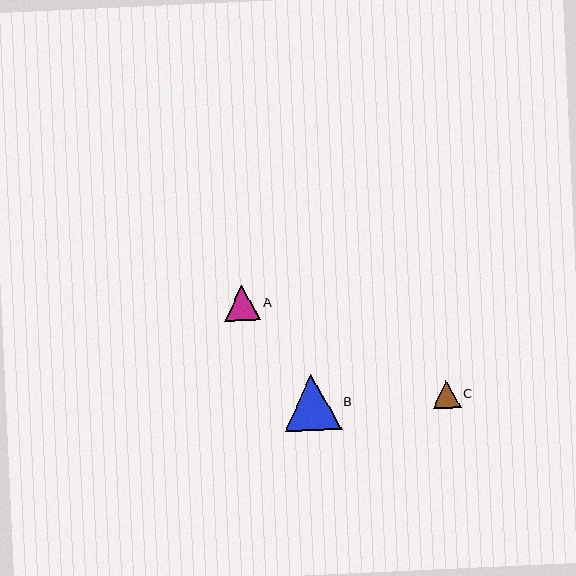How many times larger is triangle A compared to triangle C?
Triangle A is approximately 1.3 times the size of triangle C.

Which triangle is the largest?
Triangle B is the largest with a size of approximately 56 pixels.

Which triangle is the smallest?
Triangle C is the smallest with a size of approximately 28 pixels.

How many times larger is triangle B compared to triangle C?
Triangle B is approximately 2.0 times the size of triangle C.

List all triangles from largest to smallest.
From largest to smallest: B, A, C.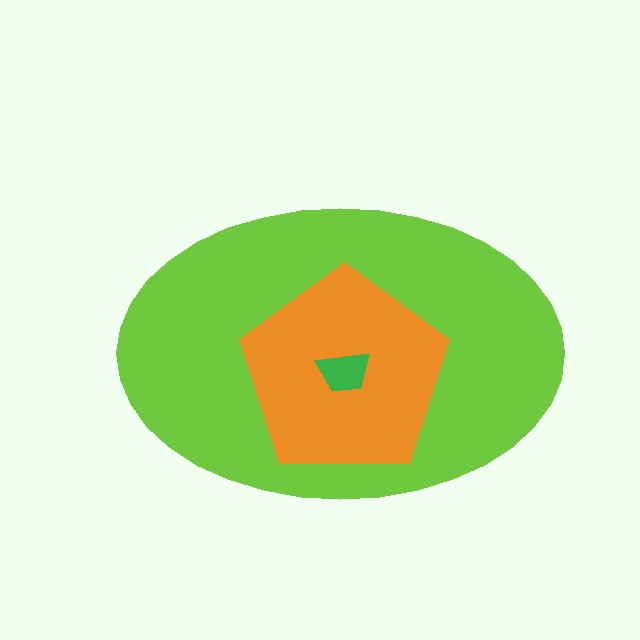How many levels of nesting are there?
3.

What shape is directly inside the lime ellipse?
The orange pentagon.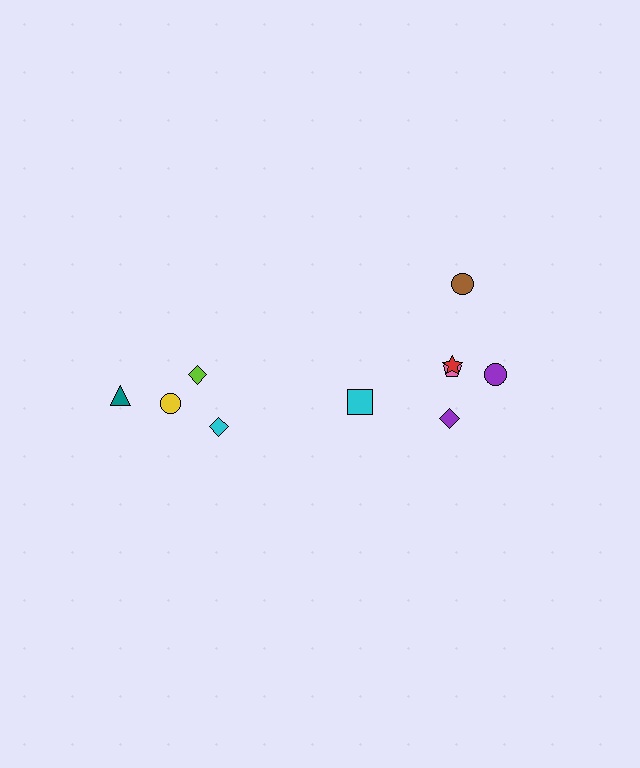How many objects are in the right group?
There are 6 objects.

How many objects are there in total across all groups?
There are 10 objects.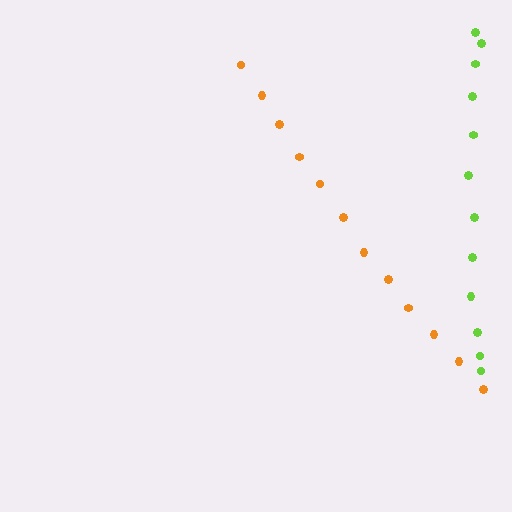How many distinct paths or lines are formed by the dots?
There are 2 distinct paths.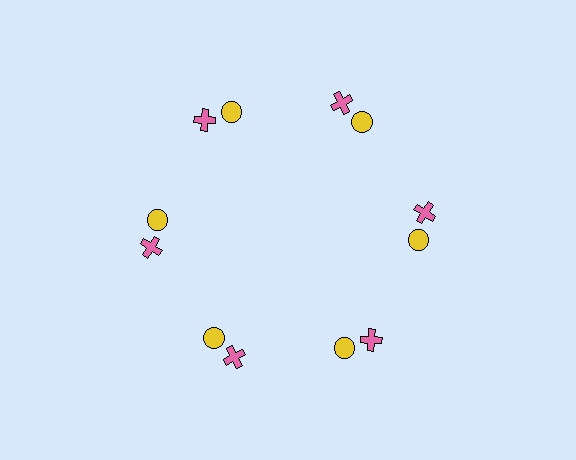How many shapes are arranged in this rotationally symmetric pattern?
There are 12 shapes, arranged in 6 groups of 2.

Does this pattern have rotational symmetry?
Yes, this pattern has 6-fold rotational symmetry. It looks the same after rotating 60 degrees around the center.